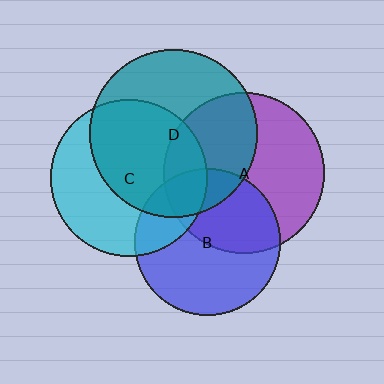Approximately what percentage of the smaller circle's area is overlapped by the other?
Approximately 55%.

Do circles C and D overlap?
Yes.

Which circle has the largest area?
Circle D (teal).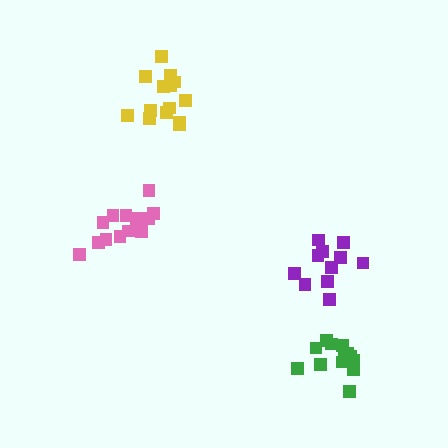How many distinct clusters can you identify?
There are 4 distinct clusters.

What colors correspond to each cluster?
The clusters are colored: purple, yellow, pink, green.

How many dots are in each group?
Group 1: 11 dots, Group 2: 14 dots, Group 3: 13 dots, Group 4: 13 dots (51 total).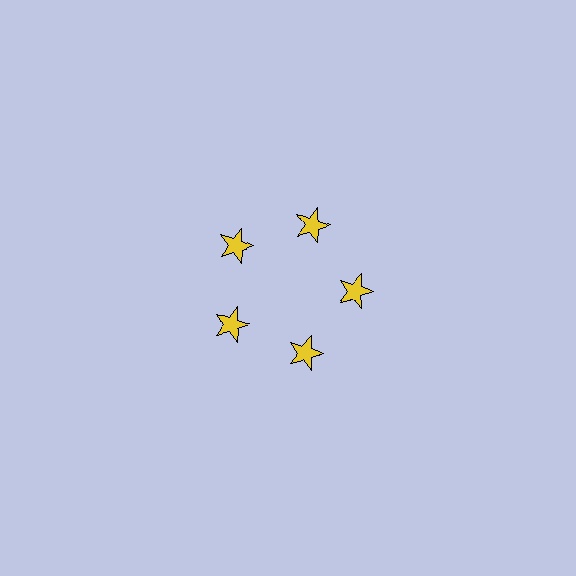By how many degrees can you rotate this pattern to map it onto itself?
The pattern maps onto itself every 72 degrees of rotation.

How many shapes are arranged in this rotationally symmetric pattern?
There are 5 shapes, arranged in 5 groups of 1.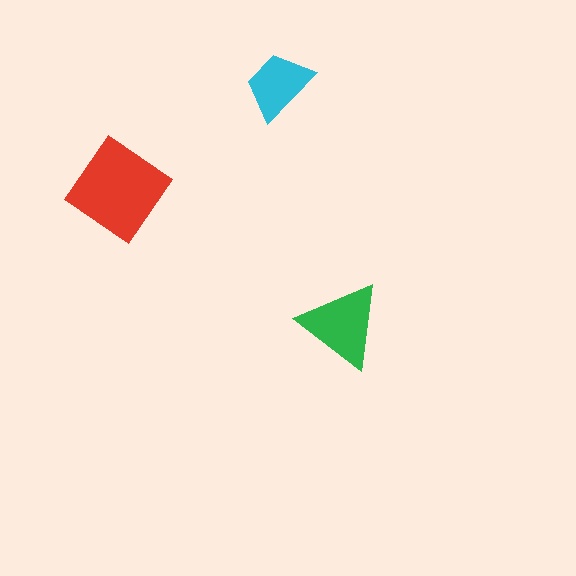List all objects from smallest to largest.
The cyan trapezoid, the green triangle, the red diamond.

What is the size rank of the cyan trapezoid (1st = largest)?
3rd.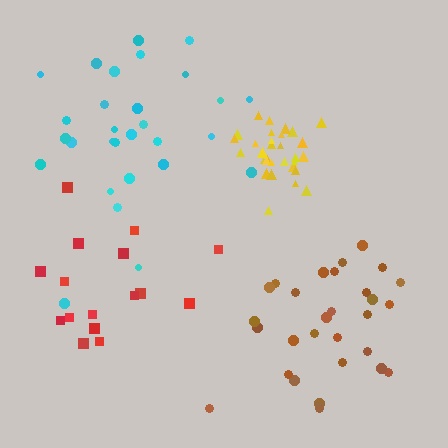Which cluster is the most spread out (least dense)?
Red.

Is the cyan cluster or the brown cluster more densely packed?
Brown.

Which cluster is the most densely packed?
Yellow.